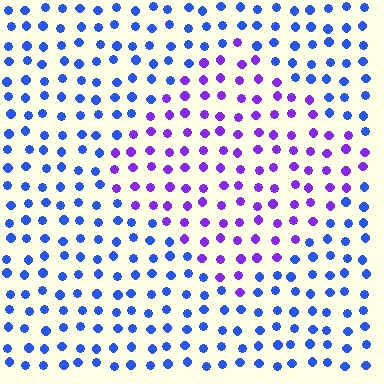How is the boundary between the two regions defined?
The boundary is defined purely by a slight shift in hue (about 44 degrees). Spacing, size, and orientation are identical on both sides.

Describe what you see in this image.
The image is filled with small blue elements in a uniform arrangement. A diamond-shaped region is visible where the elements are tinted to a slightly different hue, forming a subtle color boundary.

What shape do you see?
I see a diamond.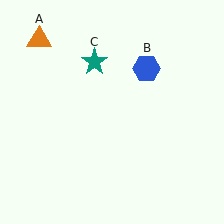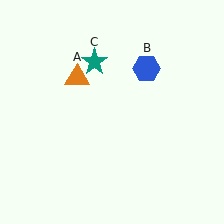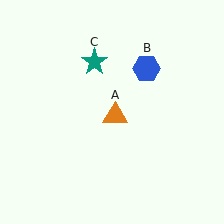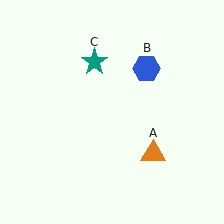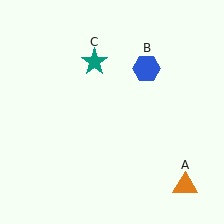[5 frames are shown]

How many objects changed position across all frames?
1 object changed position: orange triangle (object A).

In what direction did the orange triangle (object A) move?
The orange triangle (object A) moved down and to the right.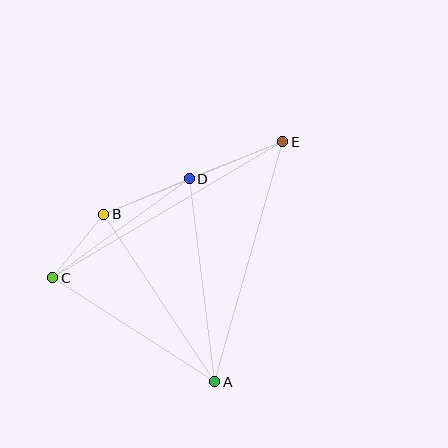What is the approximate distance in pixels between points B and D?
The distance between B and D is approximately 93 pixels.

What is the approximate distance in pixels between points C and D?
The distance between C and D is approximately 168 pixels.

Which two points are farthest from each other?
Points C and E are farthest from each other.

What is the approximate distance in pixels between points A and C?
The distance between A and C is approximately 192 pixels.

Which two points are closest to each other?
Points B and C are closest to each other.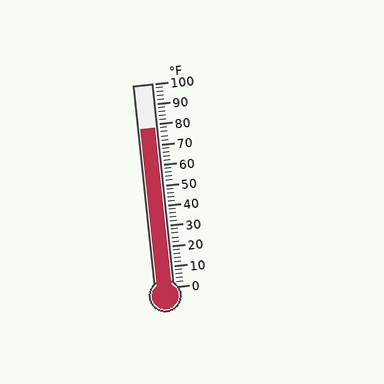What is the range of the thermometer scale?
The thermometer scale ranges from 0°F to 100°F.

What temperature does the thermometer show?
The thermometer shows approximately 78°F.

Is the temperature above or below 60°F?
The temperature is above 60°F.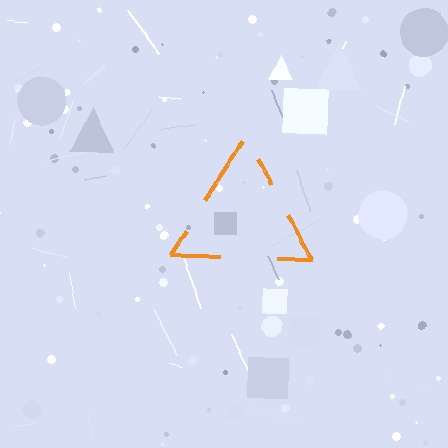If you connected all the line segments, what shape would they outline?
They would outline a triangle.